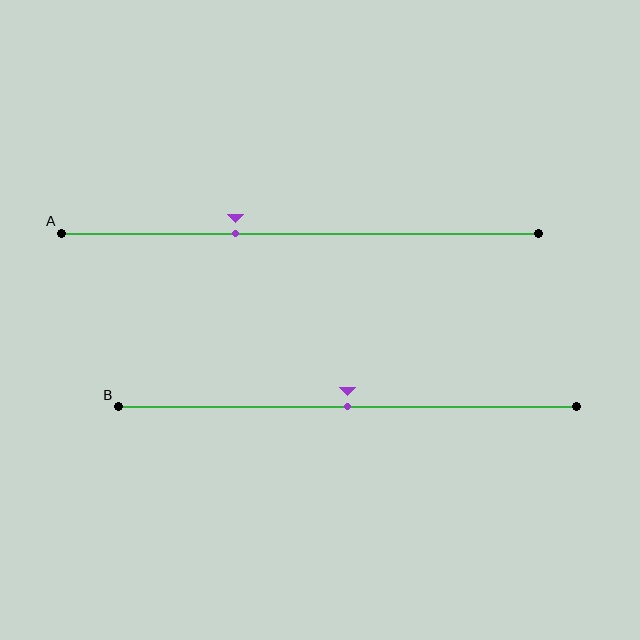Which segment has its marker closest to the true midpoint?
Segment B has its marker closest to the true midpoint.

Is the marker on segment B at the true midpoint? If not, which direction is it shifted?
Yes, the marker on segment B is at the true midpoint.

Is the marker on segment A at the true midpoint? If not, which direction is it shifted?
No, the marker on segment A is shifted to the left by about 14% of the segment length.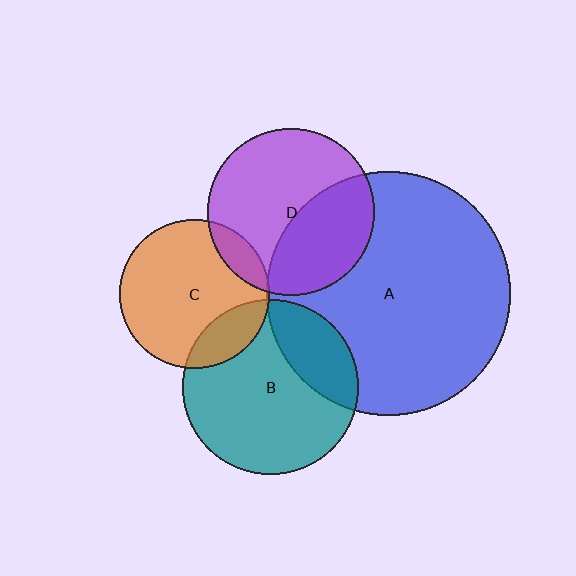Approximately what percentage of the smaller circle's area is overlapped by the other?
Approximately 25%.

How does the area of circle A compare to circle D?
Approximately 2.2 times.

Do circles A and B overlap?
Yes.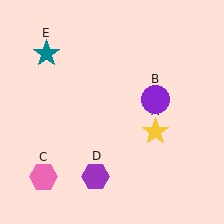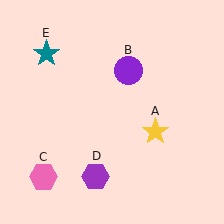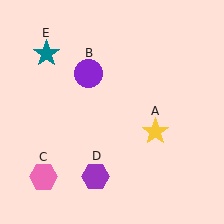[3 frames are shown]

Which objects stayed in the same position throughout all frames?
Yellow star (object A) and pink hexagon (object C) and purple hexagon (object D) and teal star (object E) remained stationary.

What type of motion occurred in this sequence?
The purple circle (object B) rotated counterclockwise around the center of the scene.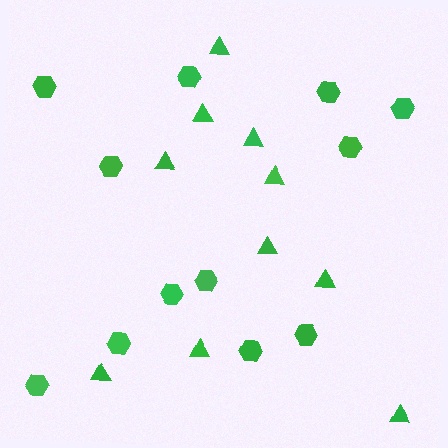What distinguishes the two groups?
There are 2 groups: one group of triangles (10) and one group of hexagons (12).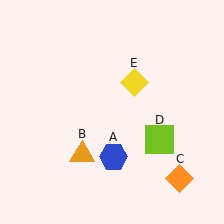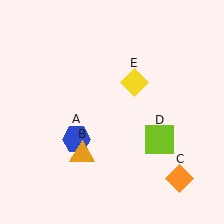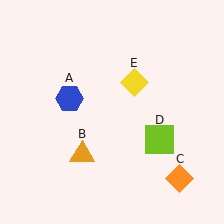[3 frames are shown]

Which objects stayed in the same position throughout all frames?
Orange triangle (object B) and orange diamond (object C) and lime square (object D) and yellow diamond (object E) remained stationary.